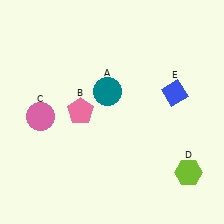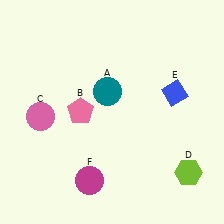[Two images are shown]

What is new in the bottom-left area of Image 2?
A magenta circle (F) was added in the bottom-left area of Image 2.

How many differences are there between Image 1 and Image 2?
There is 1 difference between the two images.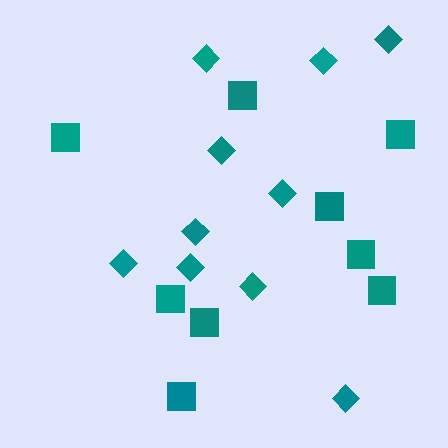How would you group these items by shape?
There are 2 groups: one group of squares (9) and one group of diamonds (10).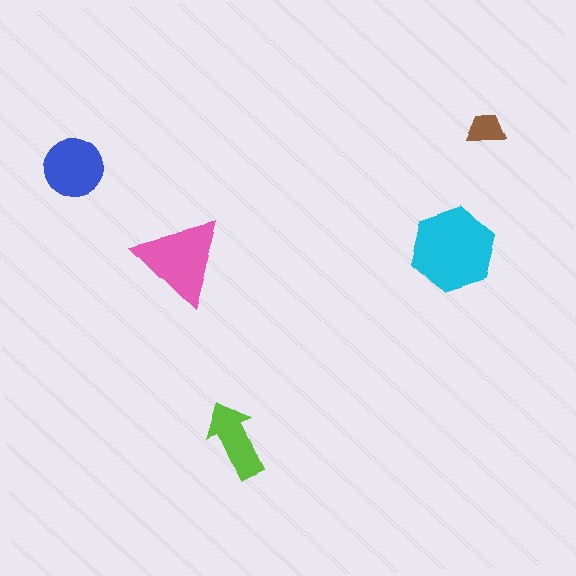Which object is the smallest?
The brown trapezoid.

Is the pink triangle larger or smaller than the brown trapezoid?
Larger.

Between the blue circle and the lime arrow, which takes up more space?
The blue circle.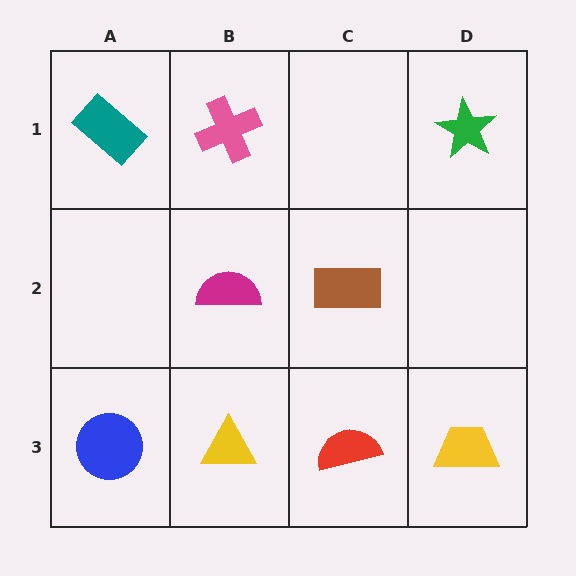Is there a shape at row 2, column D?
No, that cell is empty.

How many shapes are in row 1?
3 shapes.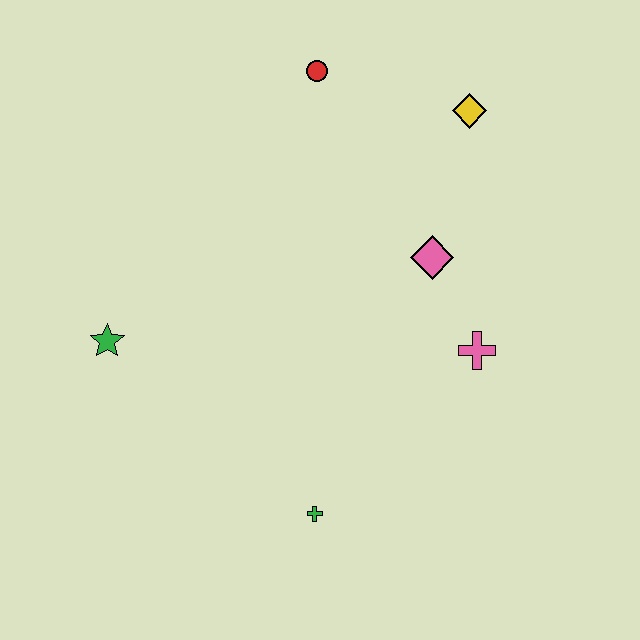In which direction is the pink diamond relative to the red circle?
The pink diamond is below the red circle.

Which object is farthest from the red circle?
The green cross is farthest from the red circle.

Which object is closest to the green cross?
The pink cross is closest to the green cross.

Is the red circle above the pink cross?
Yes